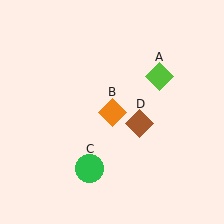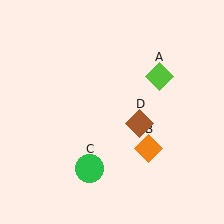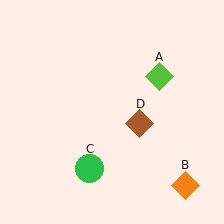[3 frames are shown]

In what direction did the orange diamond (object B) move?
The orange diamond (object B) moved down and to the right.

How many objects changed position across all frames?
1 object changed position: orange diamond (object B).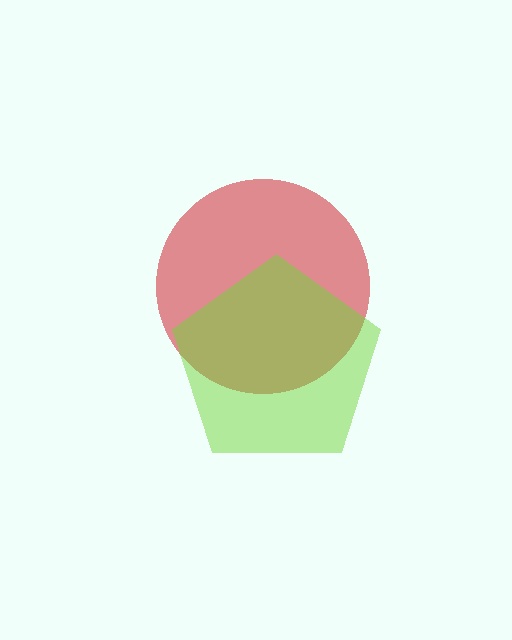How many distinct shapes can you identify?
There are 2 distinct shapes: a red circle, a lime pentagon.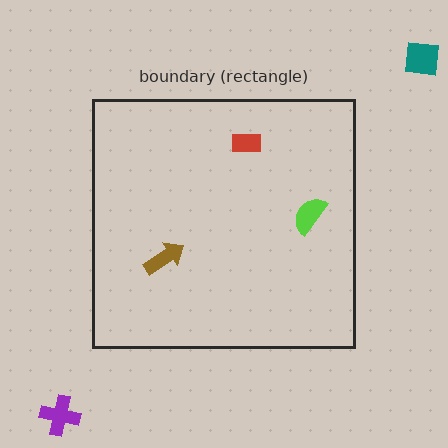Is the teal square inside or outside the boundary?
Outside.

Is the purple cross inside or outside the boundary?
Outside.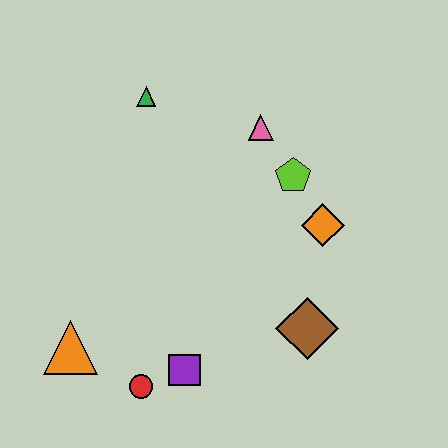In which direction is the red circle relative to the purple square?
The red circle is to the left of the purple square.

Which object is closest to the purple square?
The red circle is closest to the purple square.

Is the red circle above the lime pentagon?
No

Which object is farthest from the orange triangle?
The pink triangle is farthest from the orange triangle.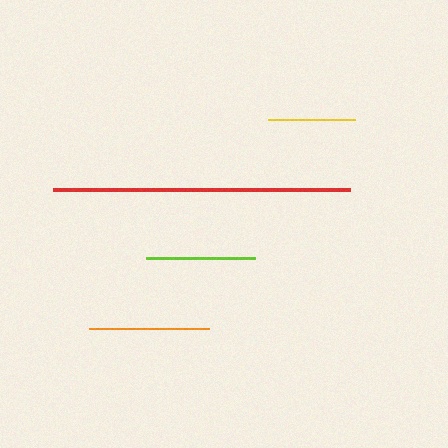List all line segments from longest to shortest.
From longest to shortest: red, orange, lime, yellow.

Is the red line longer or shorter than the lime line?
The red line is longer than the lime line.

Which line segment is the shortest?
The yellow line is the shortest at approximately 86 pixels.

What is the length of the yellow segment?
The yellow segment is approximately 86 pixels long.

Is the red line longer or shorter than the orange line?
The red line is longer than the orange line.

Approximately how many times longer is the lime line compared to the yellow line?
The lime line is approximately 1.3 times the length of the yellow line.